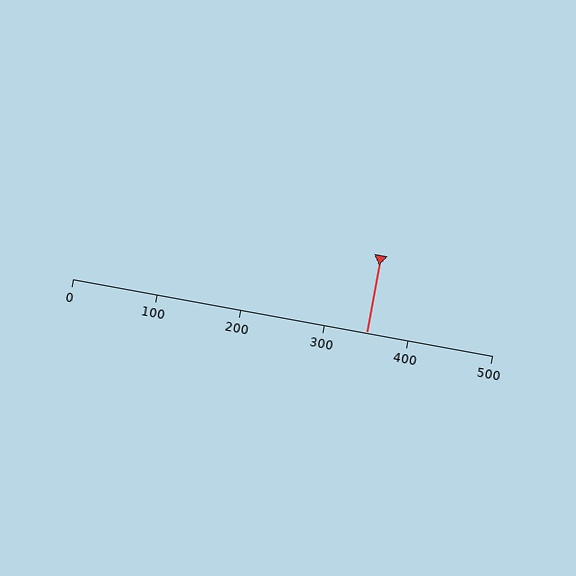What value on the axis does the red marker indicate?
The marker indicates approximately 350.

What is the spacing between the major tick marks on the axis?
The major ticks are spaced 100 apart.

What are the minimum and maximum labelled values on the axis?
The axis runs from 0 to 500.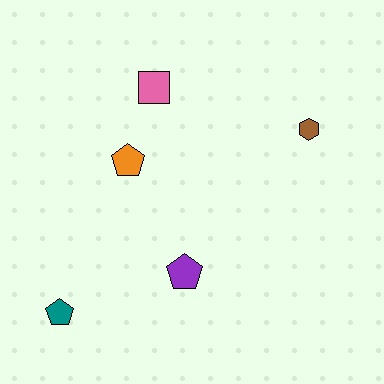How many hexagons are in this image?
There is 1 hexagon.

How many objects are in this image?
There are 5 objects.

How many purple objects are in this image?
There is 1 purple object.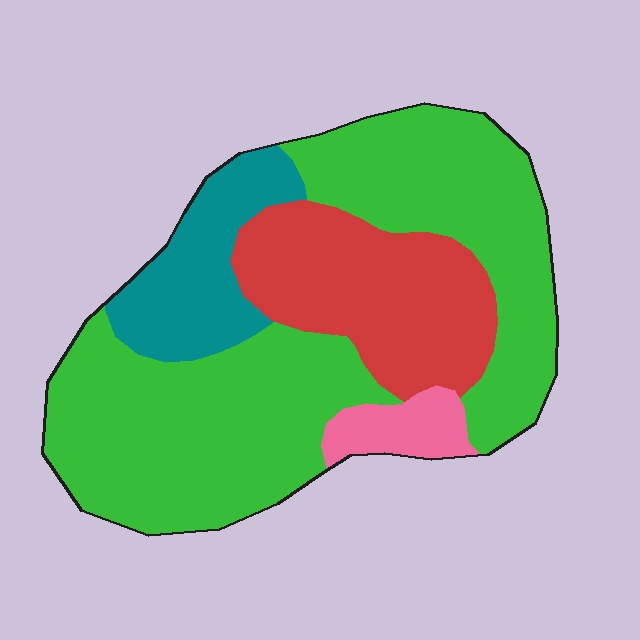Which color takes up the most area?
Green, at roughly 60%.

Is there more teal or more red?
Red.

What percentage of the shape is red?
Red covers 22% of the shape.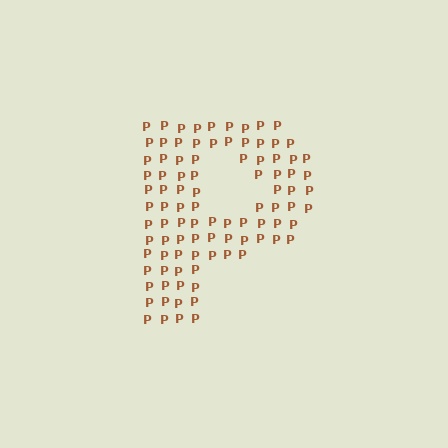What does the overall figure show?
The overall figure shows the letter P.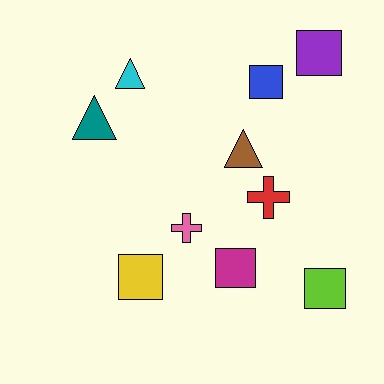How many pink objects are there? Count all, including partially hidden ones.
There is 1 pink object.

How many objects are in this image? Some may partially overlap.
There are 10 objects.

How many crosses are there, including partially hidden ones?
There are 2 crosses.